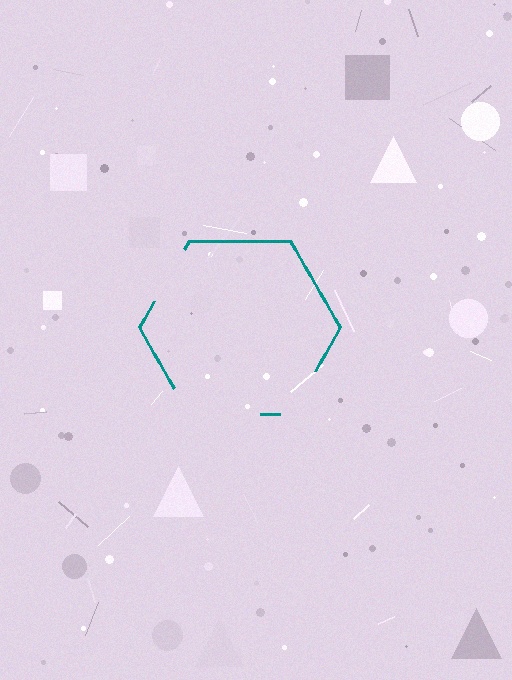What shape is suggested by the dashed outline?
The dashed outline suggests a hexagon.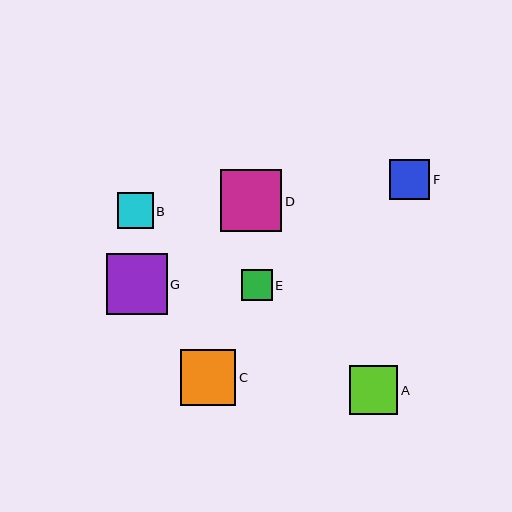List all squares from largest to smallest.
From largest to smallest: D, G, C, A, F, B, E.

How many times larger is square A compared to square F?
Square A is approximately 1.2 times the size of square F.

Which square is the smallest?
Square E is the smallest with a size of approximately 31 pixels.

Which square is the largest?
Square D is the largest with a size of approximately 61 pixels.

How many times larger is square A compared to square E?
Square A is approximately 1.6 times the size of square E.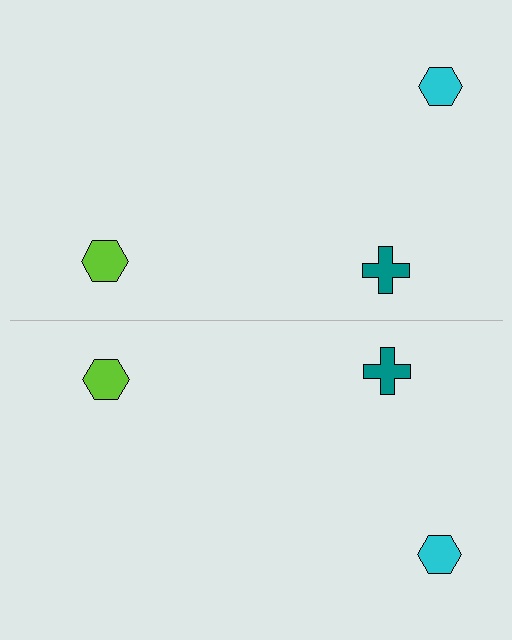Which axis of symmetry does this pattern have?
The pattern has a horizontal axis of symmetry running through the center of the image.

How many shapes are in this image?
There are 6 shapes in this image.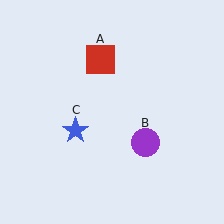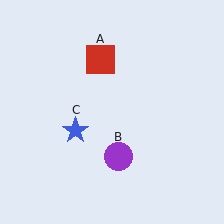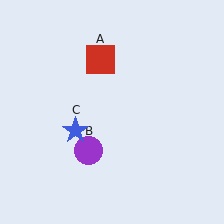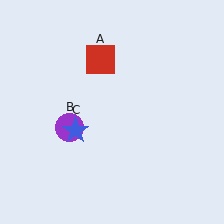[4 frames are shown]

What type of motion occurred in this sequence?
The purple circle (object B) rotated clockwise around the center of the scene.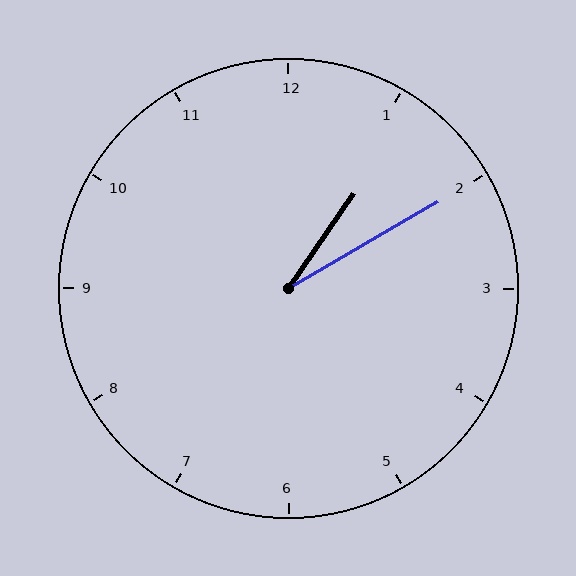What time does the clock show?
1:10.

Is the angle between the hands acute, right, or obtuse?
It is acute.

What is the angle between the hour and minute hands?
Approximately 25 degrees.